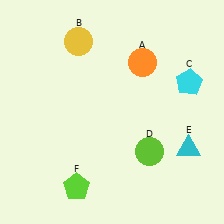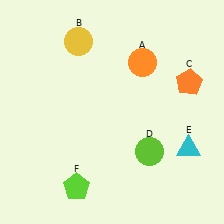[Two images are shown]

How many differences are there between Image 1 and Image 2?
There is 1 difference between the two images.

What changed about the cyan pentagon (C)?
In Image 1, C is cyan. In Image 2, it changed to orange.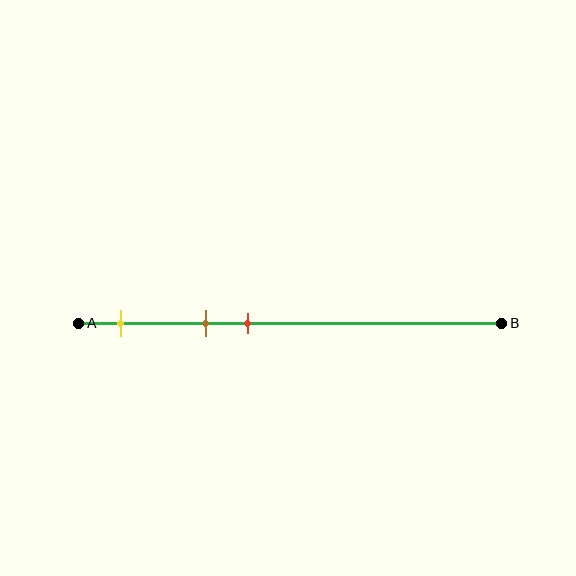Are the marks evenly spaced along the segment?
Yes, the marks are approximately evenly spaced.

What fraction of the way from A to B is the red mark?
The red mark is approximately 40% (0.4) of the way from A to B.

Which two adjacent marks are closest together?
The brown and red marks are the closest adjacent pair.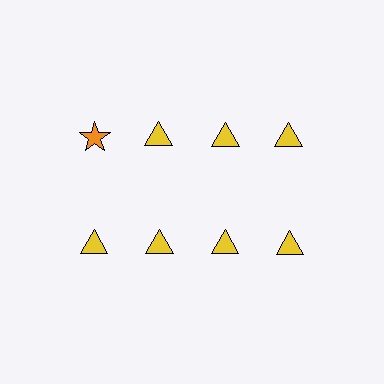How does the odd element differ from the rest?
It differs in both color (orange instead of yellow) and shape (star instead of triangle).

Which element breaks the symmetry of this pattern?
The orange star in the top row, leftmost column breaks the symmetry. All other shapes are yellow triangles.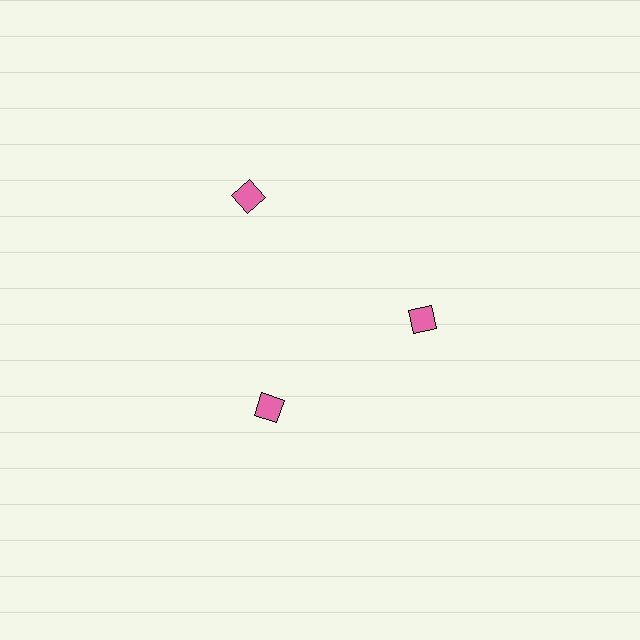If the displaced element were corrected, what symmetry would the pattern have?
It would have 3-fold rotational symmetry — the pattern would map onto itself every 120 degrees.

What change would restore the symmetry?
The symmetry would be restored by moving it inward, back onto the ring so that all 3 diamonds sit at equal angles and equal distance from the center.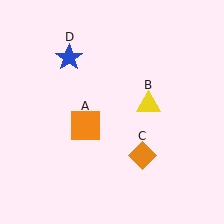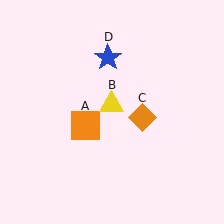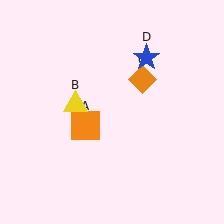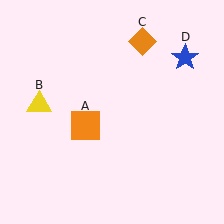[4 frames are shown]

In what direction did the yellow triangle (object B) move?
The yellow triangle (object B) moved left.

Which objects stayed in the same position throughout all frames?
Orange square (object A) remained stationary.